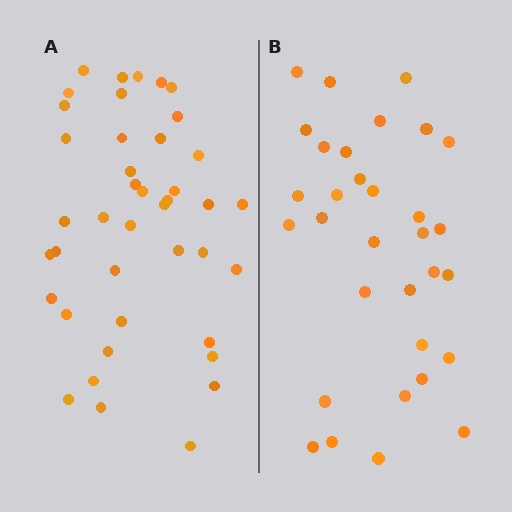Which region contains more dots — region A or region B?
Region A (the left region) has more dots.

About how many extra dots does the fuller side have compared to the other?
Region A has roughly 8 or so more dots than region B.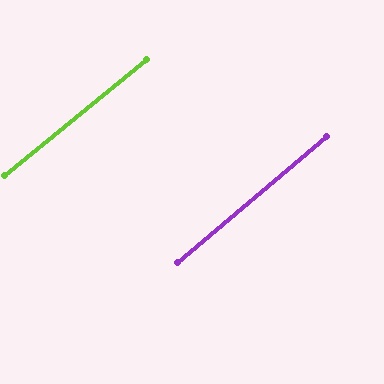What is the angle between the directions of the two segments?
Approximately 1 degree.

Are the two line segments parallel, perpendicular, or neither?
Parallel — their directions differ by only 0.9°.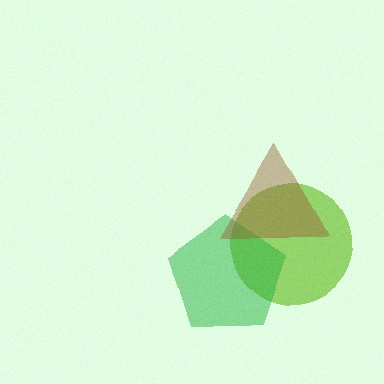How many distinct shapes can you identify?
There are 3 distinct shapes: a lime circle, a green pentagon, a brown triangle.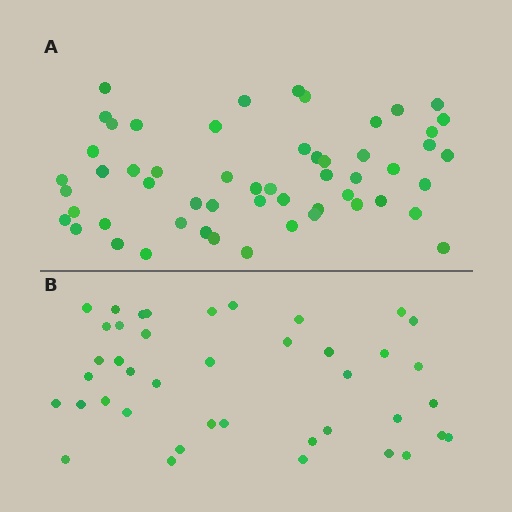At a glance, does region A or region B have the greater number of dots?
Region A (the top region) has more dots.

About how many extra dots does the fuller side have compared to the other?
Region A has approximately 15 more dots than region B.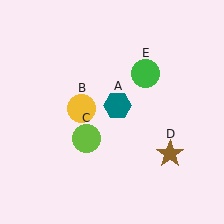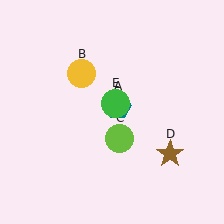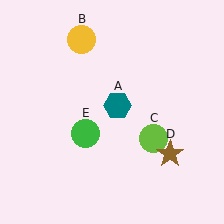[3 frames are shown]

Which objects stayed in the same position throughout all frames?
Teal hexagon (object A) and brown star (object D) remained stationary.